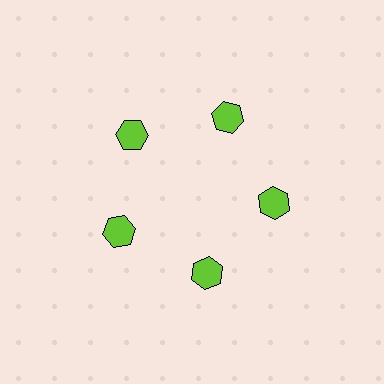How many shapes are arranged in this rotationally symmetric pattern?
There are 5 shapes, arranged in 5 groups of 1.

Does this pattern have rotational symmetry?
Yes, this pattern has 5-fold rotational symmetry. It looks the same after rotating 72 degrees around the center.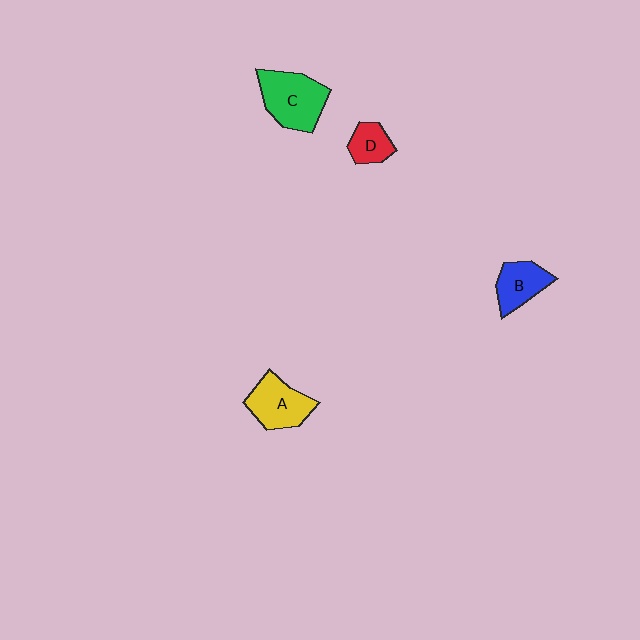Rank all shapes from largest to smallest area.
From largest to smallest: C (green), A (yellow), B (blue), D (red).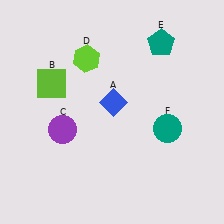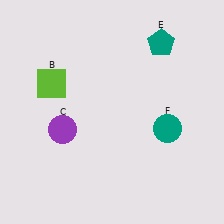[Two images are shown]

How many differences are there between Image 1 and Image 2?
There are 2 differences between the two images.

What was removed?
The lime hexagon (D), the blue diamond (A) were removed in Image 2.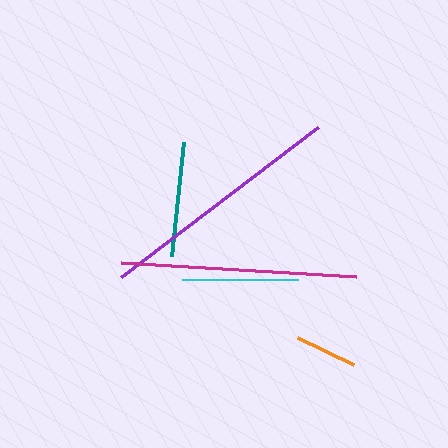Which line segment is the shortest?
The orange line is the shortest at approximately 62 pixels.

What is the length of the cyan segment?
The cyan segment is approximately 116 pixels long.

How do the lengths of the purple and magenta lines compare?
The purple and magenta lines are approximately the same length.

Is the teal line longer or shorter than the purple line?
The purple line is longer than the teal line.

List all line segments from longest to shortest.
From longest to shortest: purple, magenta, cyan, teal, orange.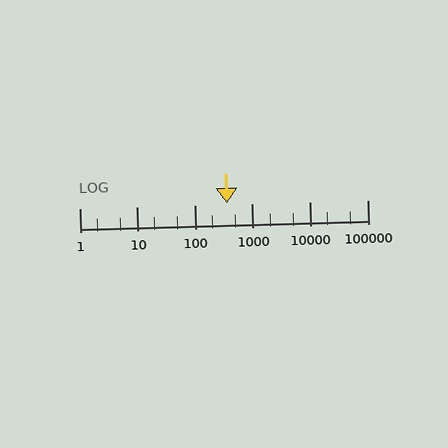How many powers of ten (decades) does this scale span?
The scale spans 5 decades, from 1 to 100000.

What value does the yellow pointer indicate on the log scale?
The pointer indicates approximately 360.